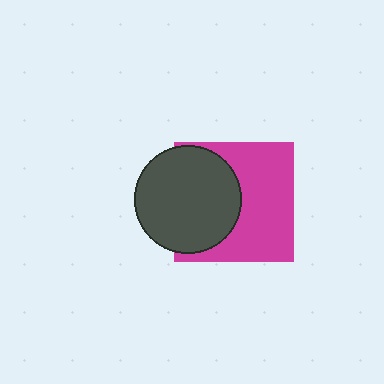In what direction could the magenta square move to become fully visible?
The magenta square could move right. That would shift it out from behind the dark gray circle entirely.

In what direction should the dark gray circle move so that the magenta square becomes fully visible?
The dark gray circle should move left. That is the shortest direction to clear the overlap and leave the magenta square fully visible.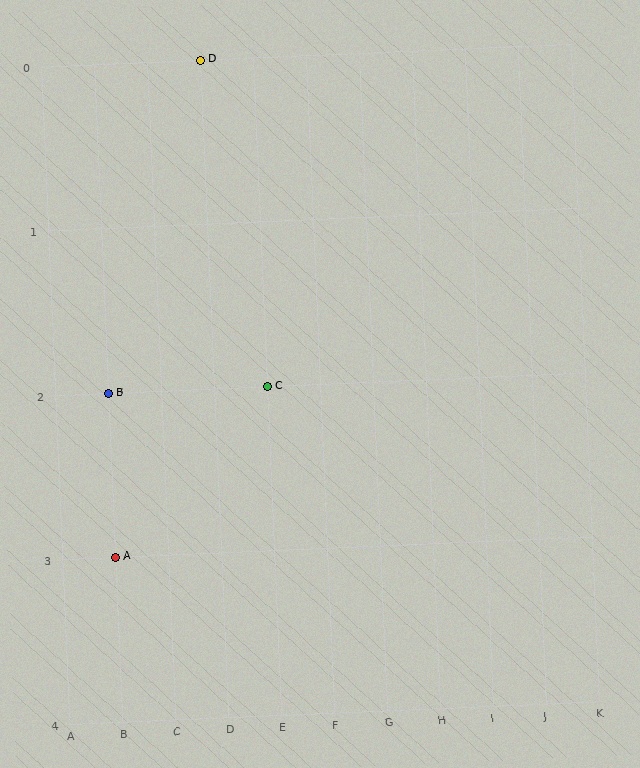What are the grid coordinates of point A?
Point A is at grid coordinates (B, 3).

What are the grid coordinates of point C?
Point C is at grid coordinates (E, 2).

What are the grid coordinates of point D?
Point D is at grid coordinates (D, 0).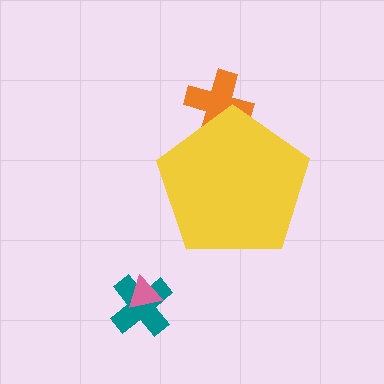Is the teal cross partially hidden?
No, the teal cross is fully visible.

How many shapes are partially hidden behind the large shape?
1 shape is partially hidden.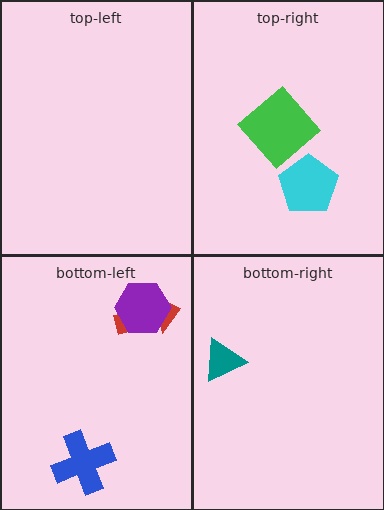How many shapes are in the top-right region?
2.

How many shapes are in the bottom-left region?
3.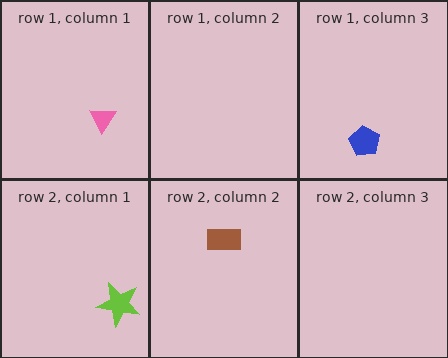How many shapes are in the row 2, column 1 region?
1.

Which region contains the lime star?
The row 2, column 1 region.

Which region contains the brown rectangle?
The row 2, column 2 region.